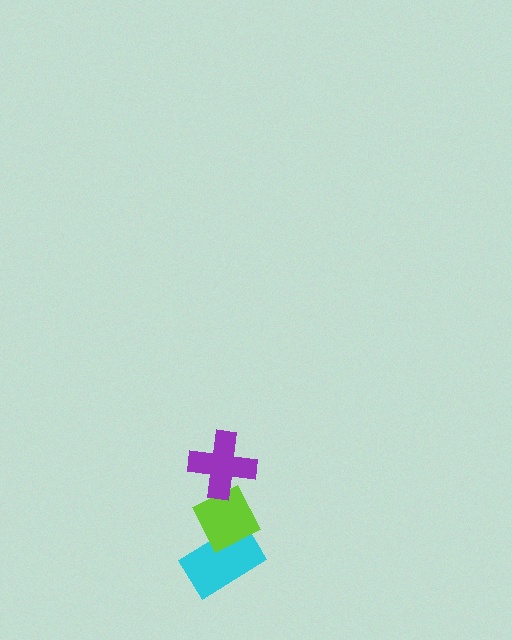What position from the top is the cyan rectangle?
The cyan rectangle is 3rd from the top.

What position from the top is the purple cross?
The purple cross is 1st from the top.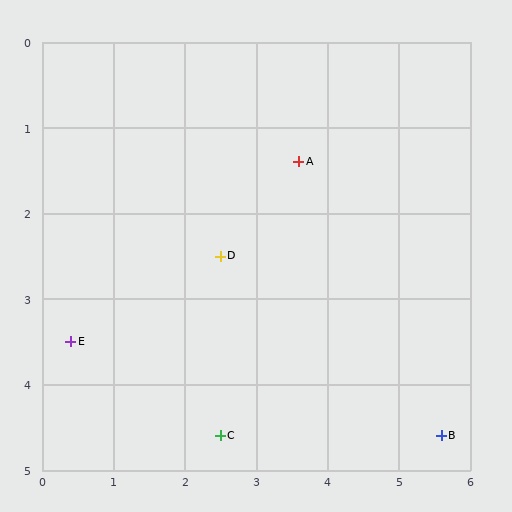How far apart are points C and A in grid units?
Points C and A are about 3.4 grid units apart.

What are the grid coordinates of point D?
Point D is at approximately (2.5, 2.5).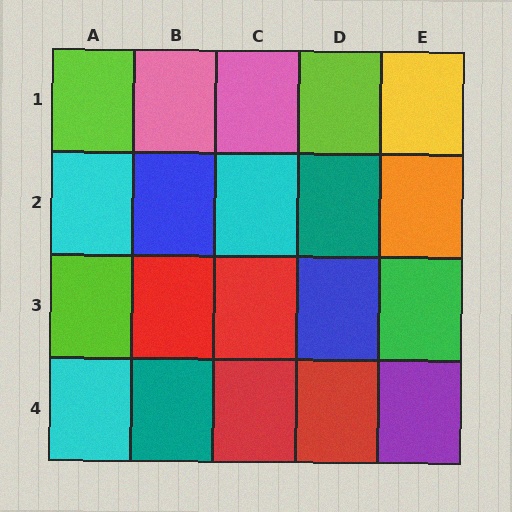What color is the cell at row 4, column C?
Red.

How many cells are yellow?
1 cell is yellow.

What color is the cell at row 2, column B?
Blue.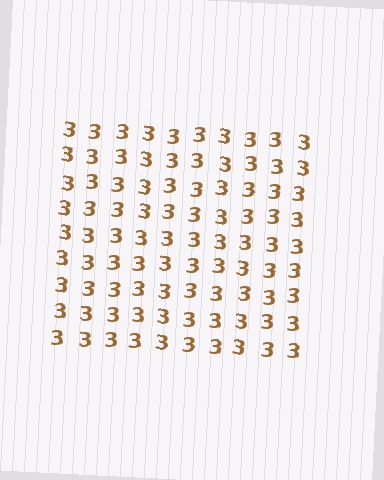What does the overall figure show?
The overall figure shows a square.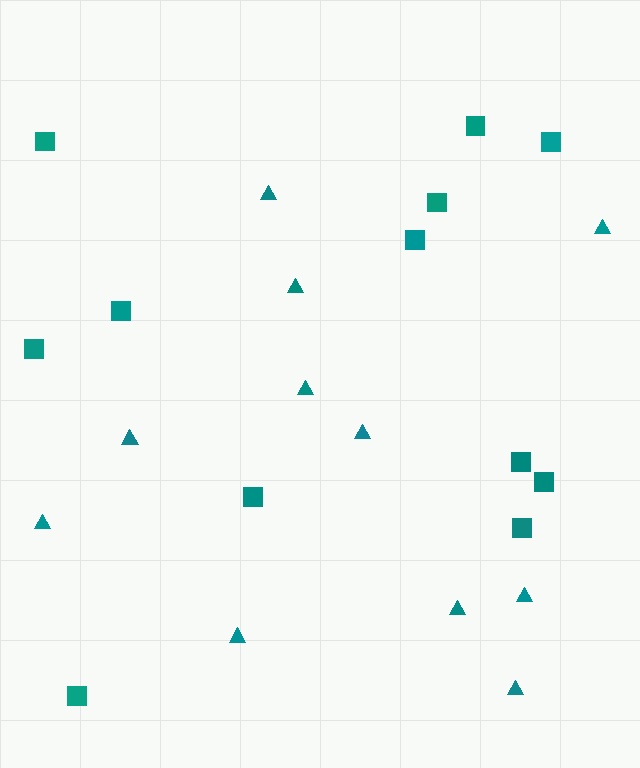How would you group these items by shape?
There are 2 groups: one group of triangles (11) and one group of squares (12).